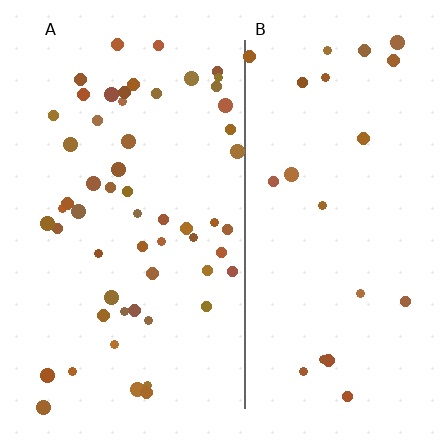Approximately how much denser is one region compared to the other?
Approximately 2.6× — region A over region B.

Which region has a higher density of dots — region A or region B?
A (the left).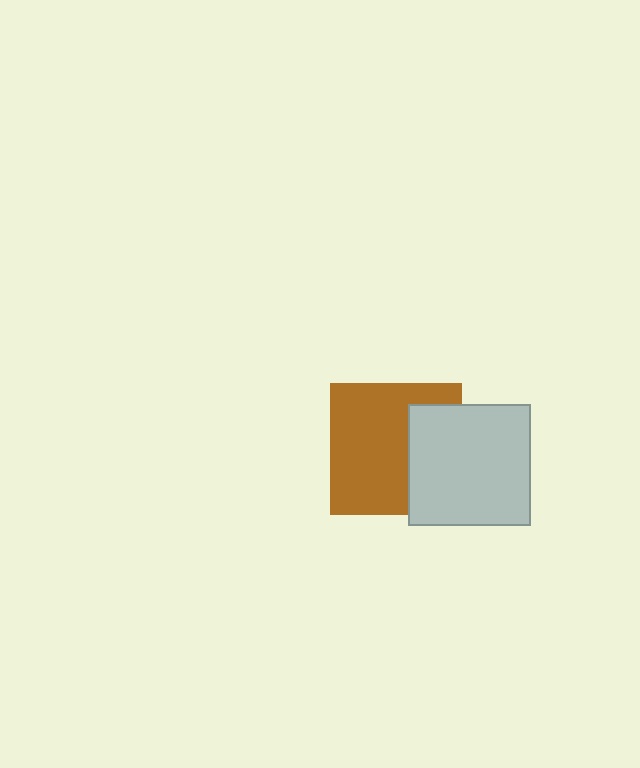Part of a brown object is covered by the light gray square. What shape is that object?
It is a square.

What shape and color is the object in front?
The object in front is a light gray square.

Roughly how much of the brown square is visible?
Most of it is visible (roughly 65%).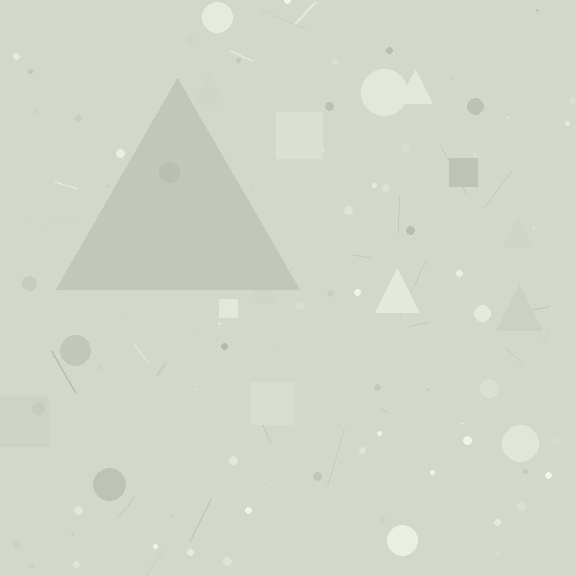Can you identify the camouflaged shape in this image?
The camouflaged shape is a triangle.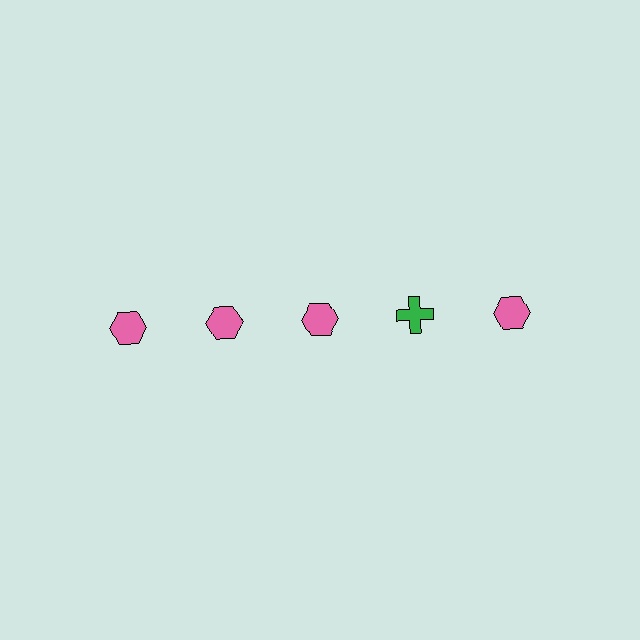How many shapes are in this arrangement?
There are 5 shapes arranged in a grid pattern.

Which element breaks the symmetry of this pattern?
The green cross in the top row, second from right column breaks the symmetry. All other shapes are pink hexagons.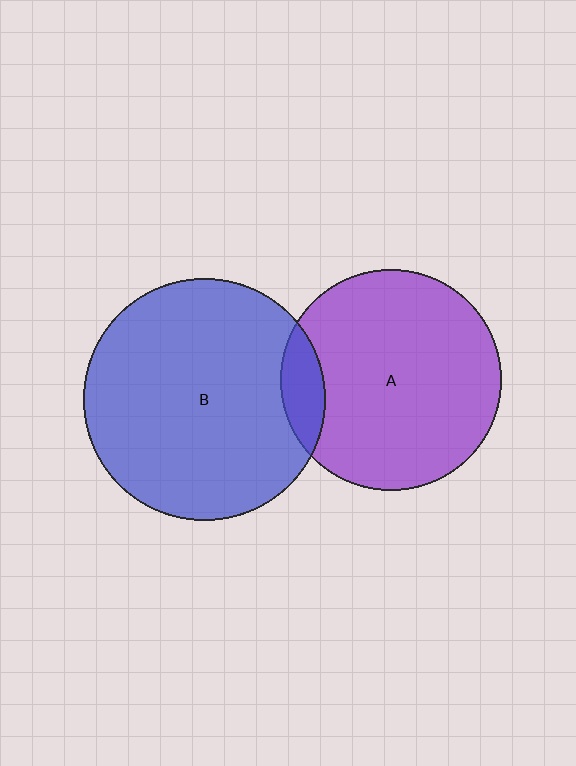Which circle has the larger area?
Circle B (blue).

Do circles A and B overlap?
Yes.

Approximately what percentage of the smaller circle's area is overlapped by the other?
Approximately 10%.